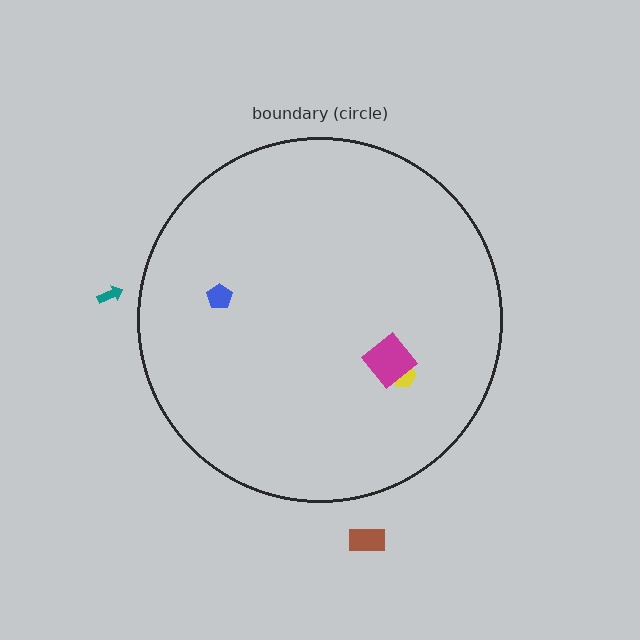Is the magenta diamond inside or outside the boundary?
Inside.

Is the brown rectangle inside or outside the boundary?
Outside.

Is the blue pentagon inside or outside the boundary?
Inside.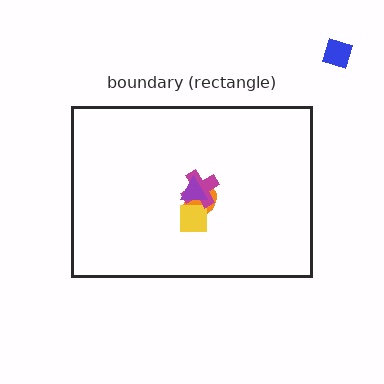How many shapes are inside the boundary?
4 inside, 1 outside.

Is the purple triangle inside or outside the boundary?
Inside.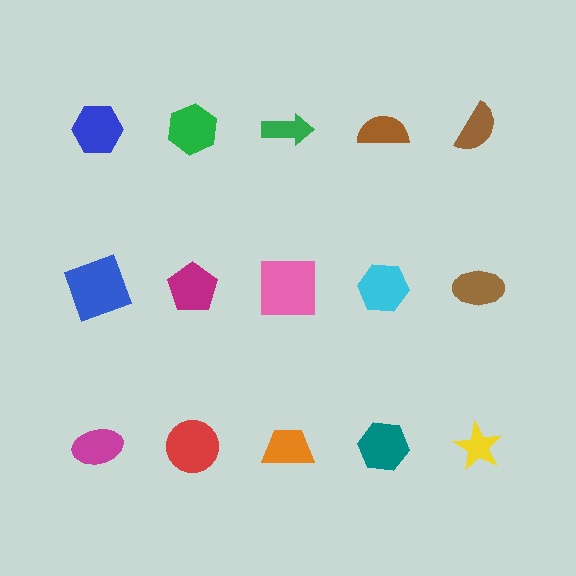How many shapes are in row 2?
5 shapes.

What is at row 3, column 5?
A yellow star.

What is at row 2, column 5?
A brown ellipse.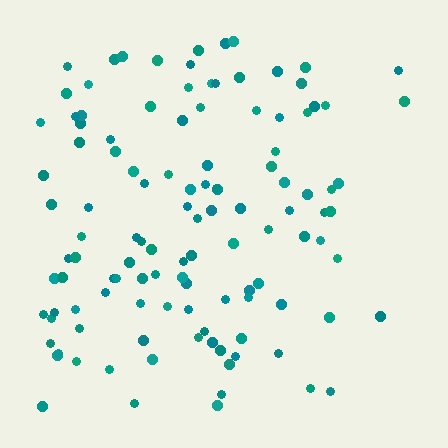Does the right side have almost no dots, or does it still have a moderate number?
Still a moderate number, just noticeably fewer than the left.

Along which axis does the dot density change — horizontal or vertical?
Horizontal.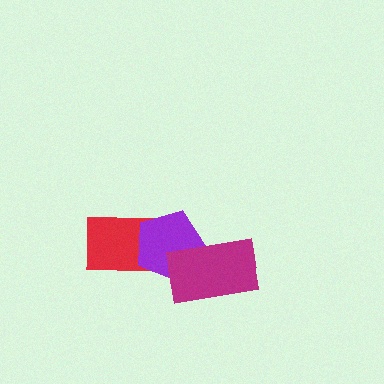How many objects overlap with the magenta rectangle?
1 object overlaps with the magenta rectangle.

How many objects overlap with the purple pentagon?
2 objects overlap with the purple pentagon.